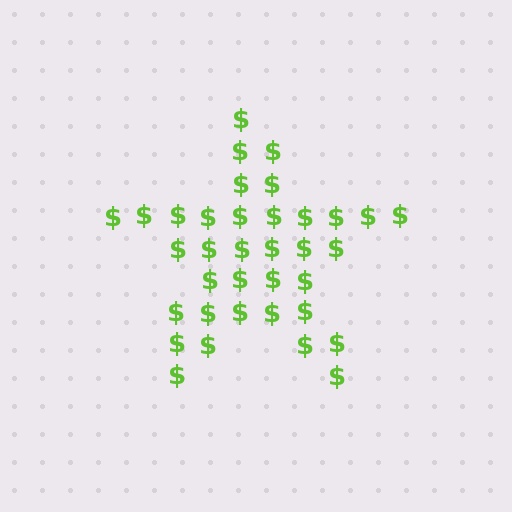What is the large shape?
The large shape is a star.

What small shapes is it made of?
It is made of small dollar signs.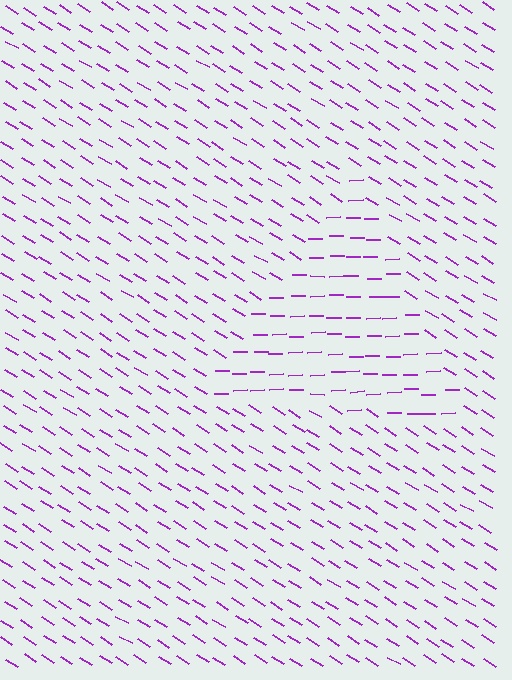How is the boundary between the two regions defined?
The boundary is defined purely by a change in line orientation (approximately 33 degrees difference). All lines are the same color and thickness.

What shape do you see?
I see a triangle.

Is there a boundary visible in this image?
Yes, there is a texture boundary formed by a change in line orientation.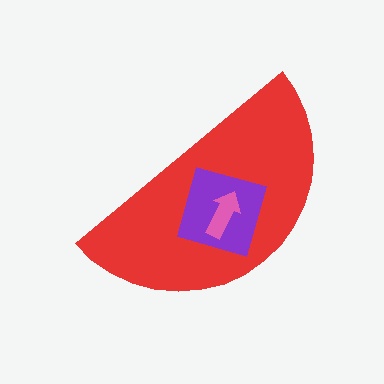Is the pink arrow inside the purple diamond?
Yes.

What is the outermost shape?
The red semicircle.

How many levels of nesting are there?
3.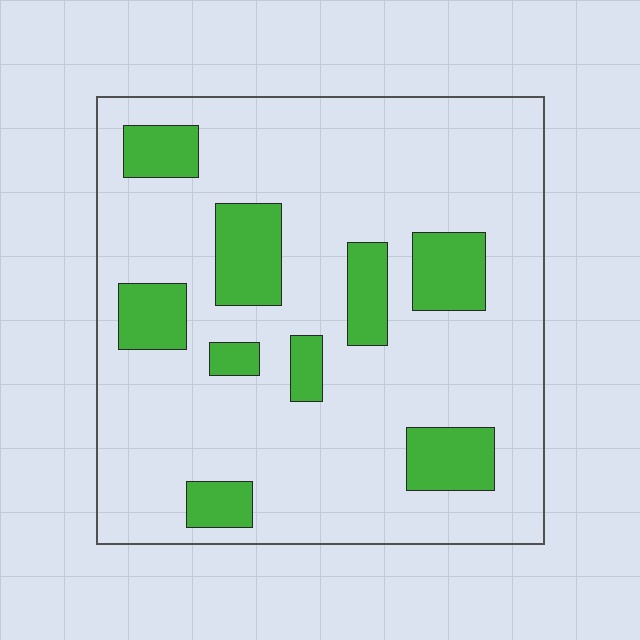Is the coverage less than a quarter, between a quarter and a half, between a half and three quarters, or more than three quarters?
Less than a quarter.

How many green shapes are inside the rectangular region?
9.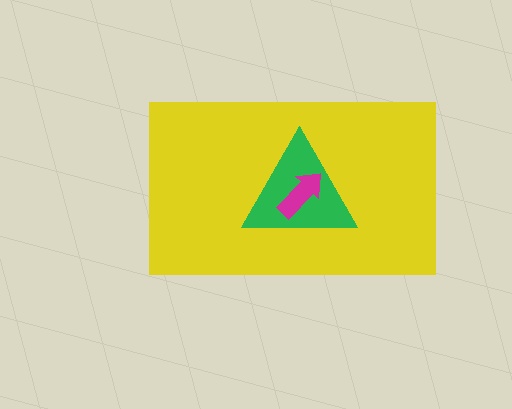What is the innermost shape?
The magenta arrow.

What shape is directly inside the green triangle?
The magenta arrow.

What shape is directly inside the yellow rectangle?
The green triangle.